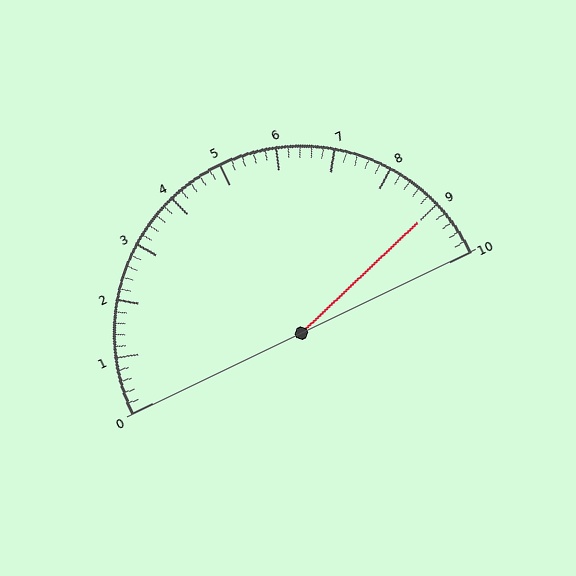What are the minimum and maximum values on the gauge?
The gauge ranges from 0 to 10.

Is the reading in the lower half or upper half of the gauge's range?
The reading is in the upper half of the range (0 to 10).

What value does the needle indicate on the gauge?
The needle indicates approximately 9.0.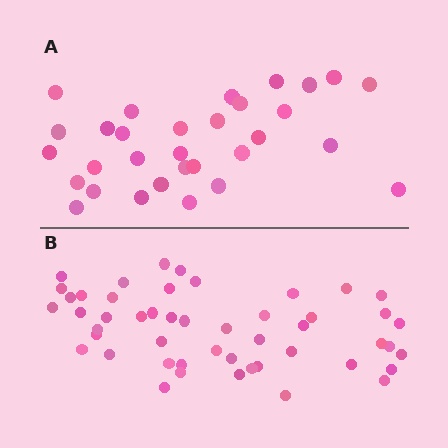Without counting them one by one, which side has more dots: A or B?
Region B (the bottom region) has more dots.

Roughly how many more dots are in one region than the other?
Region B has approximately 20 more dots than region A.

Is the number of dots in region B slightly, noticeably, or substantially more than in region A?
Region B has substantially more. The ratio is roughly 1.6 to 1.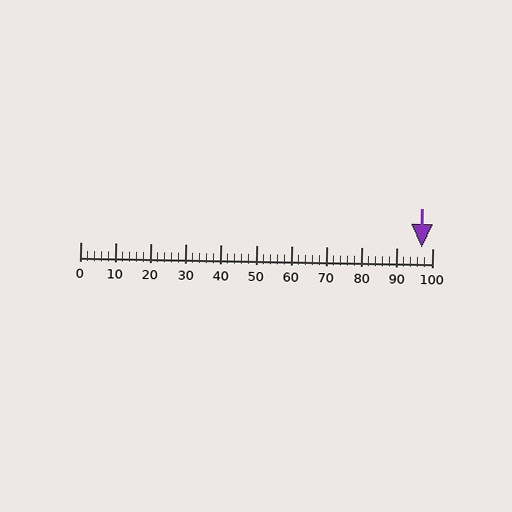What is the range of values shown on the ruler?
The ruler shows values from 0 to 100.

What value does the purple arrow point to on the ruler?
The purple arrow points to approximately 97.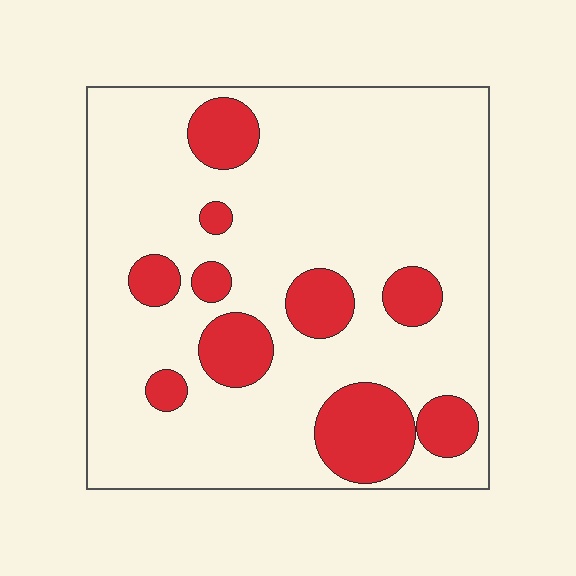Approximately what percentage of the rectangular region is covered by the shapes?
Approximately 20%.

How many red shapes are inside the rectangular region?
10.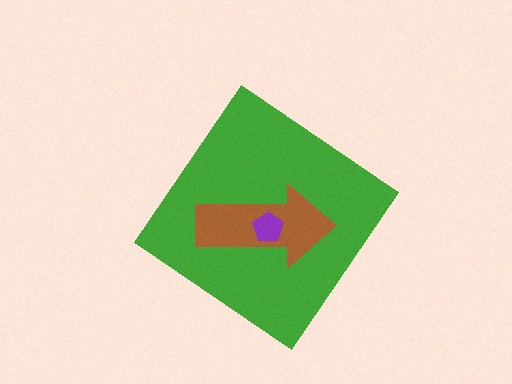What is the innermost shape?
The purple pentagon.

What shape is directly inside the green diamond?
The brown arrow.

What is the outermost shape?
The green diamond.